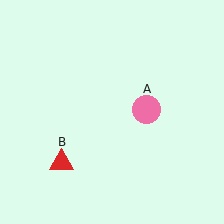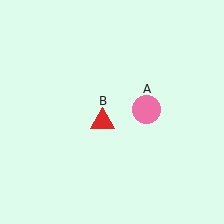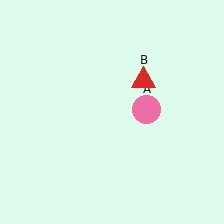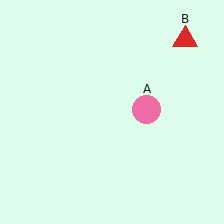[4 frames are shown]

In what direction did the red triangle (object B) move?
The red triangle (object B) moved up and to the right.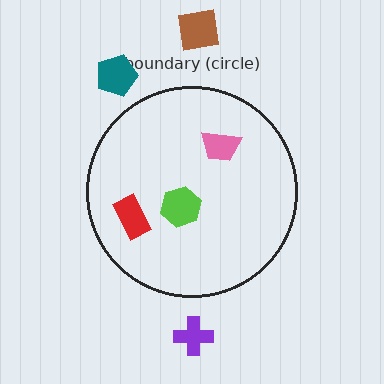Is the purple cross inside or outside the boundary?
Outside.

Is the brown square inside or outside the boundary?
Outside.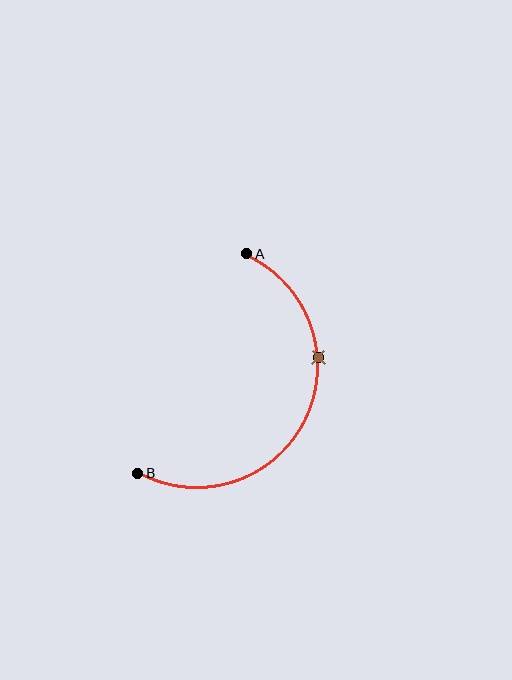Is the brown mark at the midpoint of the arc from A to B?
No. The brown mark lies on the arc but is closer to endpoint A. The arc midpoint would be at the point on the curve equidistant along the arc from both A and B.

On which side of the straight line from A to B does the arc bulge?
The arc bulges to the right of the straight line connecting A and B.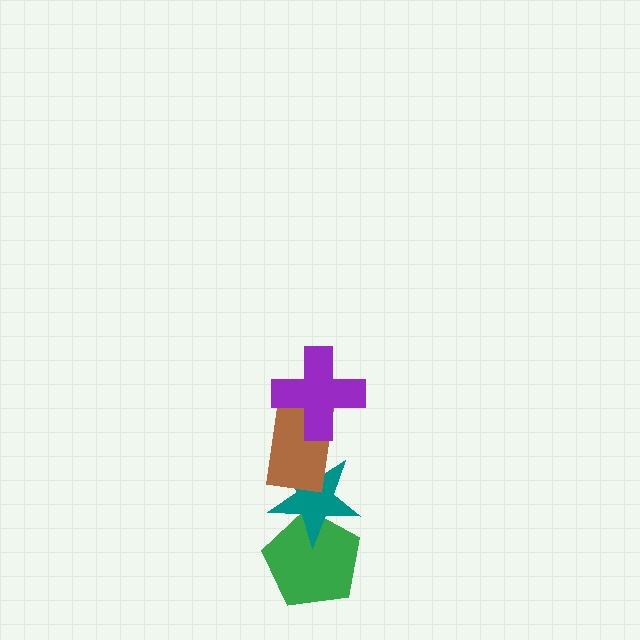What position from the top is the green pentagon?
The green pentagon is 4th from the top.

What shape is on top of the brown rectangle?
The purple cross is on top of the brown rectangle.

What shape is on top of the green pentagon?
The teal star is on top of the green pentagon.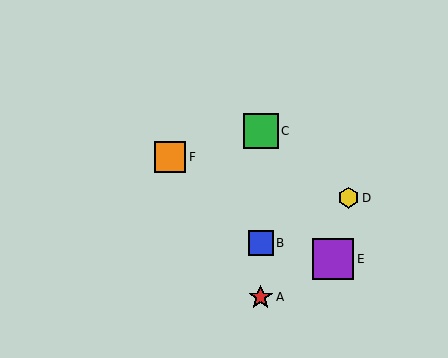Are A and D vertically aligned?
No, A is at x≈261 and D is at x≈349.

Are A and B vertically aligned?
Yes, both are at x≈261.